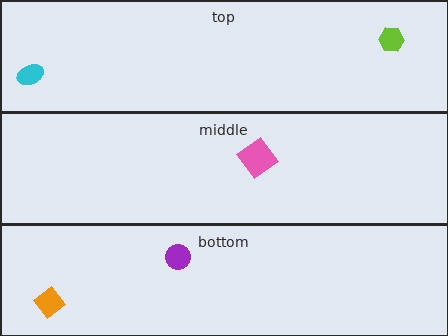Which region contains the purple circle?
The bottom region.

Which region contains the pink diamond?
The middle region.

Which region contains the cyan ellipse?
The top region.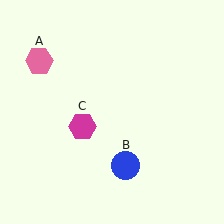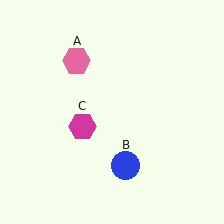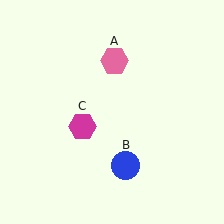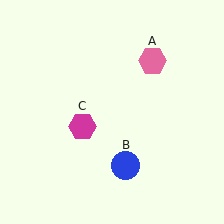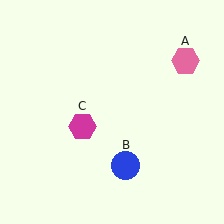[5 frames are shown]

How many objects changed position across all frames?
1 object changed position: pink hexagon (object A).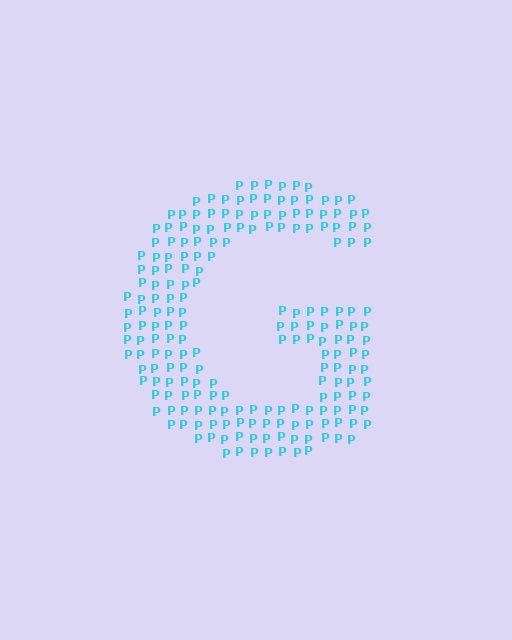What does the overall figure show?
The overall figure shows the letter G.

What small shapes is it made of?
It is made of small letter P's.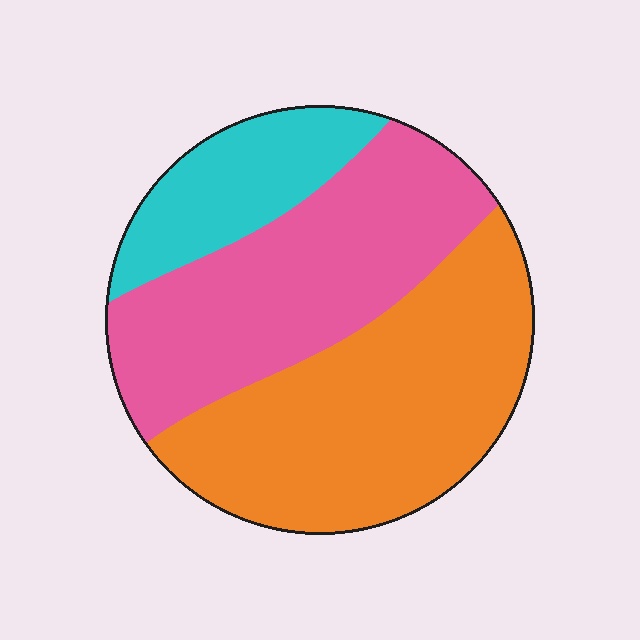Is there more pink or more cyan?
Pink.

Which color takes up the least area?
Cyan, at roughly 15%.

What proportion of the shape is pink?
Pink takes up between a quarter and a half of the shape.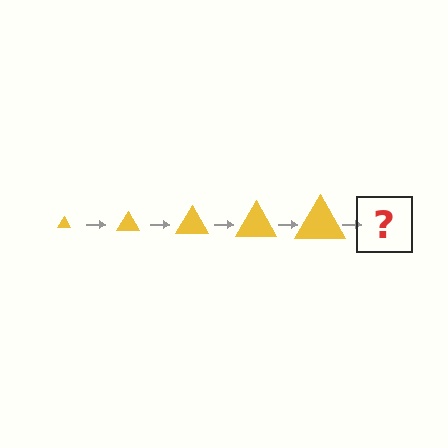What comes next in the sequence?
The next element should be a yellow triangle, larger than the previous one.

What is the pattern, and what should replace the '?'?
The pattern is that the triangle gets progressively larger each step. The '?' should be a yellow triangle, larger than the previous one.